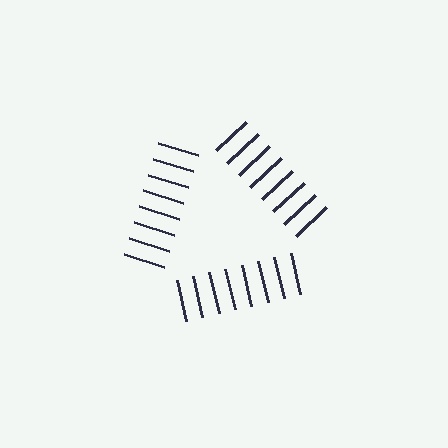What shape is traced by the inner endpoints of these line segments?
An illusory triangle — the line segments terminate on its edges but no continuous stroke is drawn.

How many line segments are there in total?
24 — 8 along each of the 3 edges.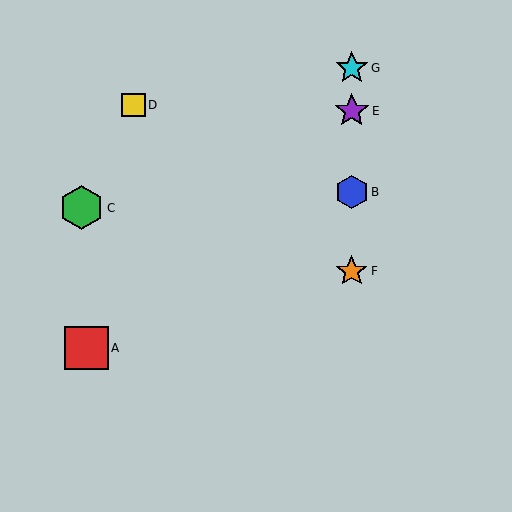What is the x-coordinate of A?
Object A is at x≈86.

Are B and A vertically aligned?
No, B is at x≈352 and A is at x≈86.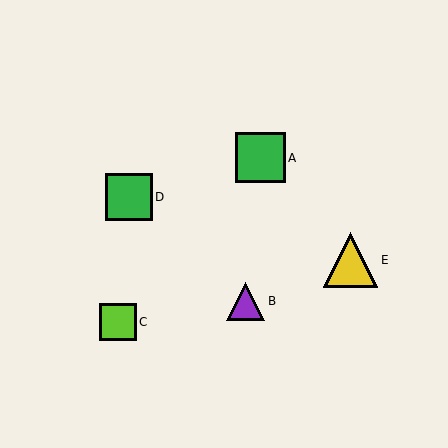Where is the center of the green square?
The center of the green square is at (260, 158).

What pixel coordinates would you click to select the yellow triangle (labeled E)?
Click at (350, 260) to select the yellow triangle E.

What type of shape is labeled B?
Shape B is a purple triangle.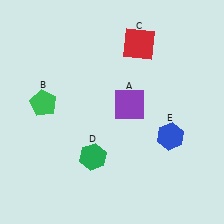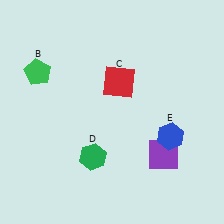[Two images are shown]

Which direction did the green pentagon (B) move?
The green pentagon (B) moved up.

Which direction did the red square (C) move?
The red square (C) moved down.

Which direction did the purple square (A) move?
The purple square (A) moved down.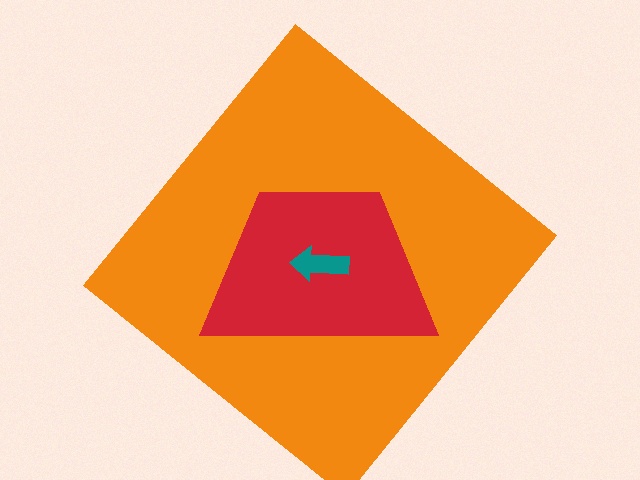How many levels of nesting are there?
3.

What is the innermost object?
The teal arrow.